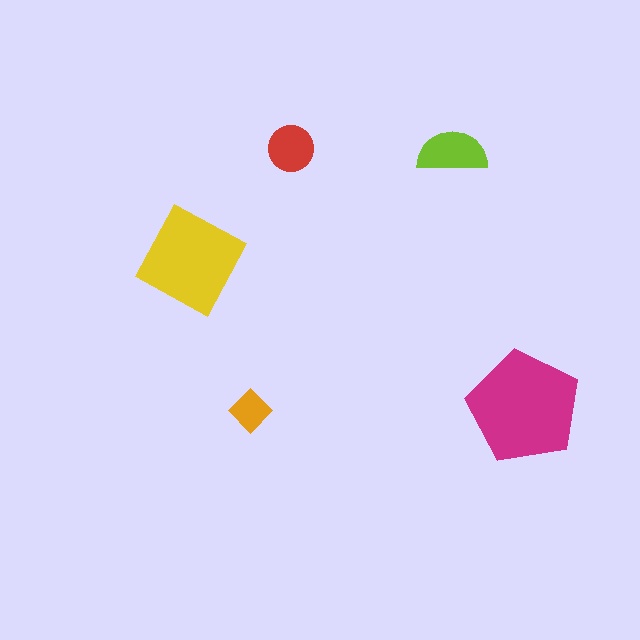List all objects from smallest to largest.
The orange diamond, the red circle, the lime semicircle, the yellow square, the magenta pentagon.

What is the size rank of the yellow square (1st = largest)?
2nd.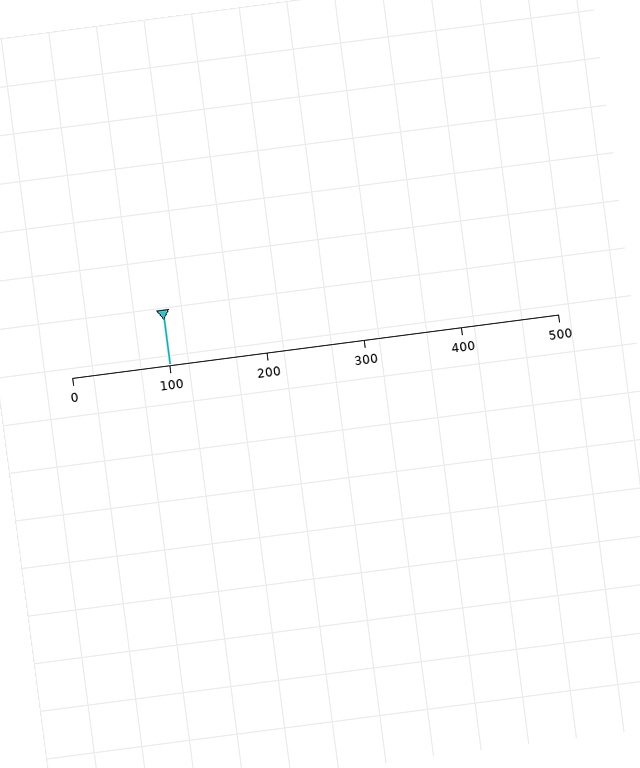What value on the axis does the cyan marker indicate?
The marker indicates approximately 100.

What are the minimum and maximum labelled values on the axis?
The axis runs from 0 to 500.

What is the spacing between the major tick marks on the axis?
The major ticks are spaced 100 apart.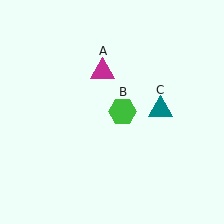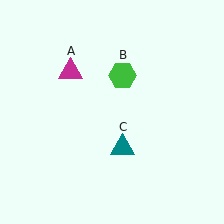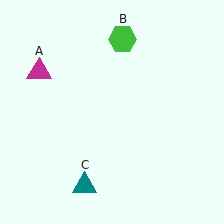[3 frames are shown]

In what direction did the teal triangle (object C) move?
The teal triangle (object C) moved down and to the left.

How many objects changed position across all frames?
3 objects changed position: magenta triangle (object A), green hexagon (object B), teal triangle (object C).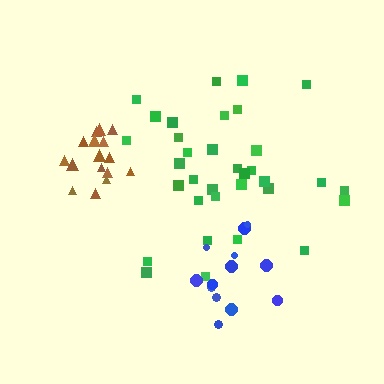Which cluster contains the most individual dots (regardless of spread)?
Green (34).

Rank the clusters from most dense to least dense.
brown, blue, green.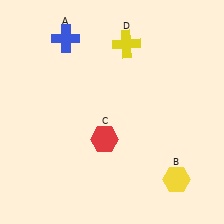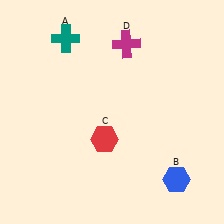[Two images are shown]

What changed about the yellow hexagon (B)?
In Image 1, B is yellow. In Image 2, it changed to blue.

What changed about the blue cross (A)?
In Image 1, A is blue. In Image 2, it changed to teal.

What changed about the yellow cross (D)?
In Image 1, D is yellow. In Image 2, it changed to magenta.